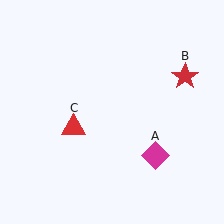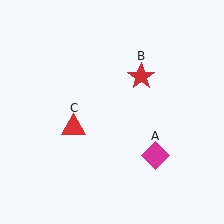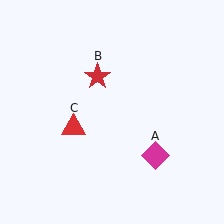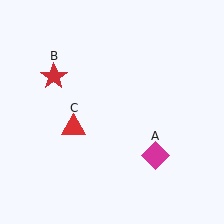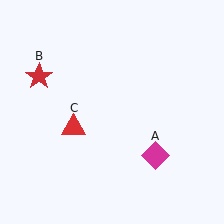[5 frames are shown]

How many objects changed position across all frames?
1 object changed position: red star (object B).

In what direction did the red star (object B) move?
The red star (object B) moved left.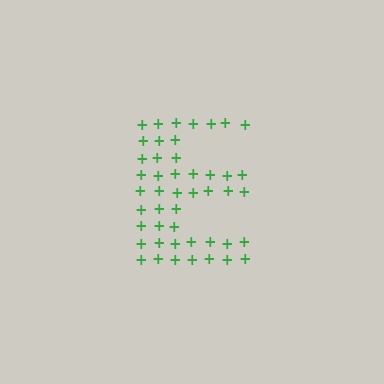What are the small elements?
The small elements are plus signs.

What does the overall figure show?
The overall figure shows the letter E.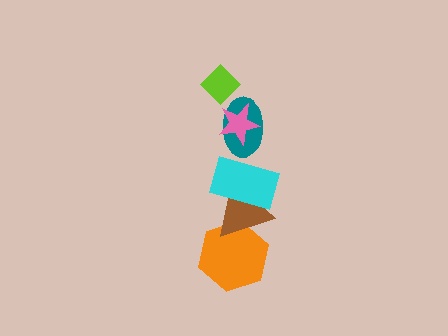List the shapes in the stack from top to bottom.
From top to bottom: the lime diamond, the pink star, the teal ellipse, the cyan rectangle, the brown triangle, the orange hexagon.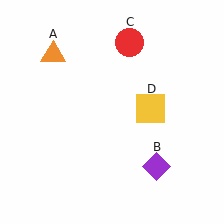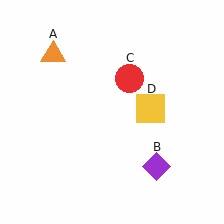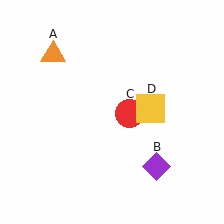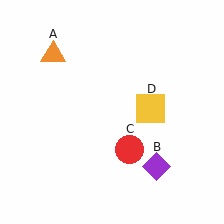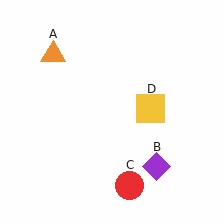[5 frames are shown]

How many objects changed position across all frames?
1 object changed position: red circle (object C).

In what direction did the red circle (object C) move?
The red circle (object C) moved down.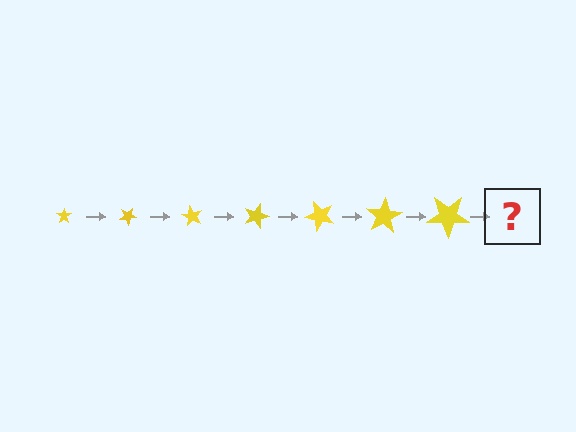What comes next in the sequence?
The next element should be a star, larger than the previous one and rotated 210 degrees from the start.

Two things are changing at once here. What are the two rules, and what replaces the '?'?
The two rules are that the star grows larger each step and it rotates 30 degrees each step. The '?' should be a star, larger than the previous one and rotated 210 degrees from the start.